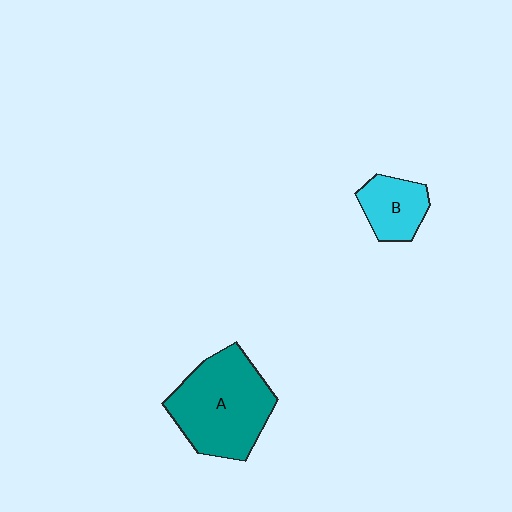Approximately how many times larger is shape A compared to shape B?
Approximately 2.3 times.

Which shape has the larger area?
Shape A (teal).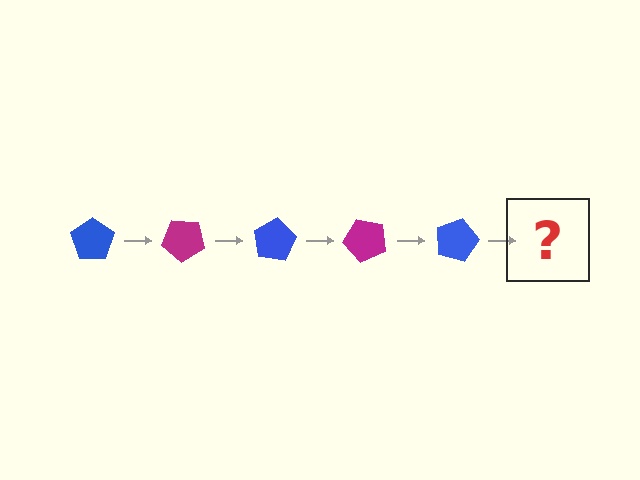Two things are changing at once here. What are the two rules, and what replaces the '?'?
The two rules are that it rotates 40 degrees each step and the color cycles through blue and magenta. The '?' should be a magenta pentagon, rotated 200 degrees from the start.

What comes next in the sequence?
The next element should be a magenta pentagon, rotated 200 degrees from the start.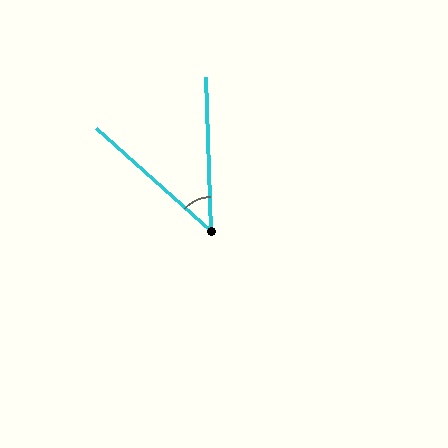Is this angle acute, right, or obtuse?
It is acute.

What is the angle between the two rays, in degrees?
Approximately 46 degrees.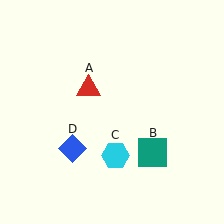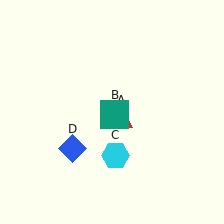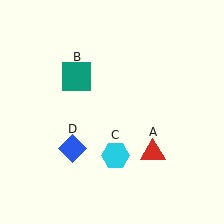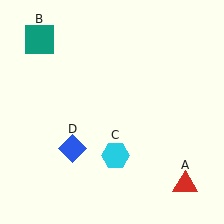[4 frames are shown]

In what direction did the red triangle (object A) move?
The red triangle (object A) moved down and to the right.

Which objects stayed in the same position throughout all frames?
Cyan hexagon (object C) and blue diamond (object D) remained stationary.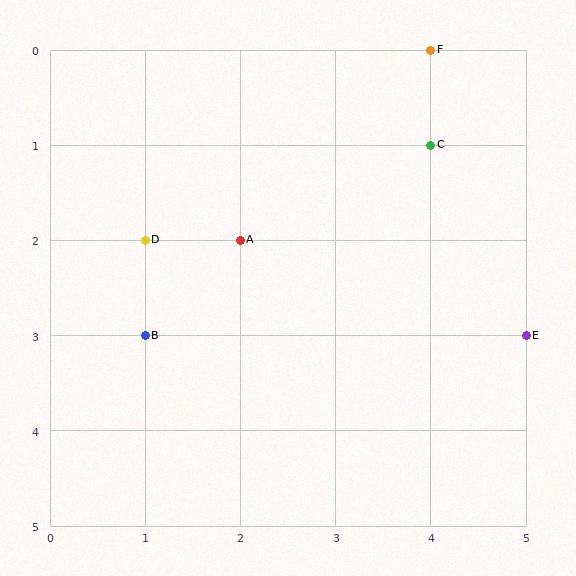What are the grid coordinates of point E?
Point E is at grid coordinates (5, 3).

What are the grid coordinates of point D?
Point D is at grid coordinates (1, 2).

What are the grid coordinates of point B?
Point B is at grid coordinates (1, 3).